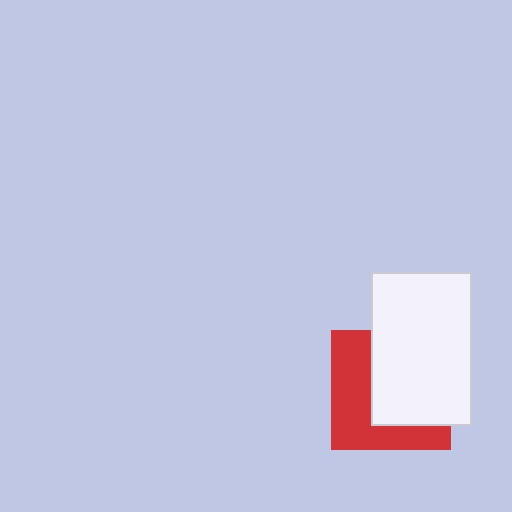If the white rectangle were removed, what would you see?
You would see the complete red square.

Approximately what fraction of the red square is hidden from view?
Roughly 53% of the red square is hidden behind the white rectangle.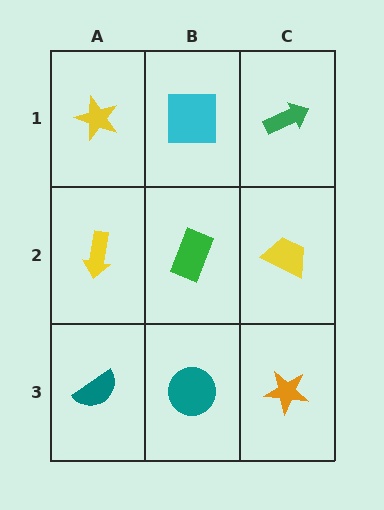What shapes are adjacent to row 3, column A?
A yellow arrow (row 2, column A), a teal circle (row 3, column B).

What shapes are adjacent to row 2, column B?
A cyan square (row 1, column B), a teal circle (row 3, column B), a yellow arrow (row 2, column A), a yellow trapezoid (row 2, column C).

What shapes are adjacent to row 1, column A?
A yellow arrow (row 2, column A), a cyan square (row 1, column B).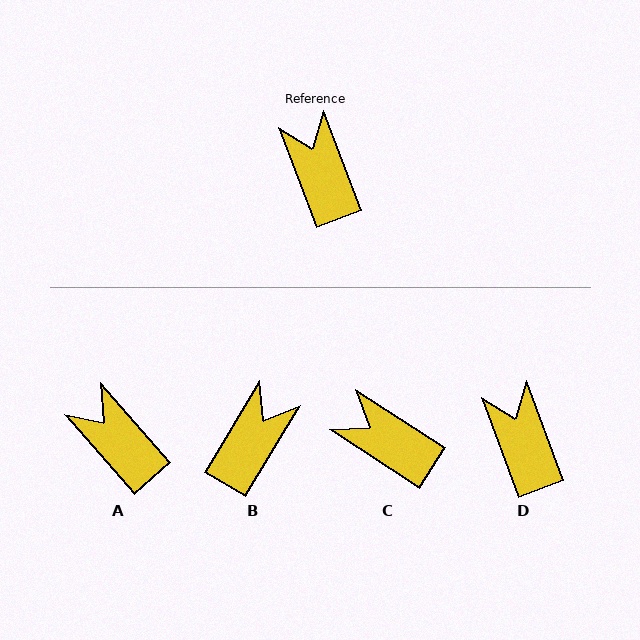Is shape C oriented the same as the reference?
No, it is off by about 36 degrees.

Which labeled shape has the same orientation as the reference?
D.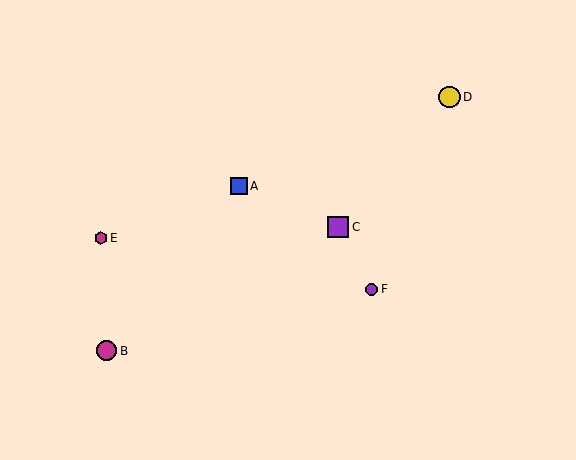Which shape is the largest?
The purple square (labeled C) is the largest.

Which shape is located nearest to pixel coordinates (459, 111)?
The yellow circle (labeled D) at (450, 97) is nearest to that location.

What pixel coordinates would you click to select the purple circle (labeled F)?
Click at (371, 289) to select the purple circle F.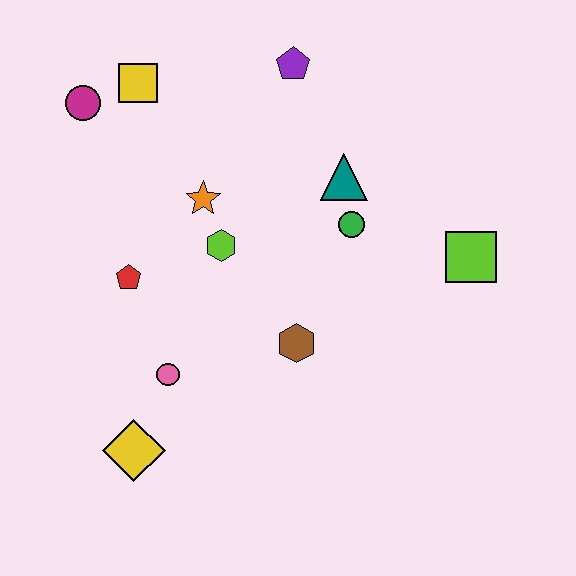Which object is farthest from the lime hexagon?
The lime square is farthest from the lime hexagon.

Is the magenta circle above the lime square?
Yes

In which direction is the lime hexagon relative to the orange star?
The lime hexagon is below the orange star.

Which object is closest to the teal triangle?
The green circle is closest to the teal triangle.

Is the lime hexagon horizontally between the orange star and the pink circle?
No